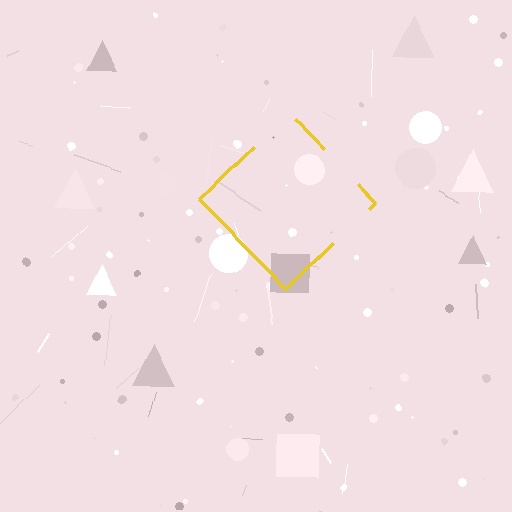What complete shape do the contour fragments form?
The contour fragments form a diamond.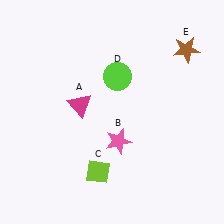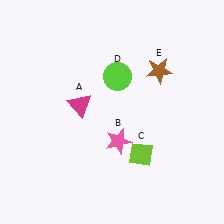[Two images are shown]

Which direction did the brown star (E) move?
The brown star (E) moved left.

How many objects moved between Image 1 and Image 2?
2 objects moved between the two images.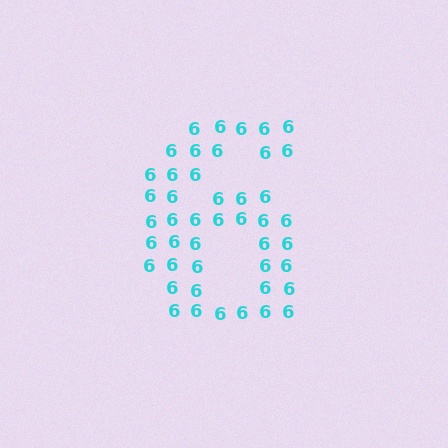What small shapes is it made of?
It is made of small digit 6's.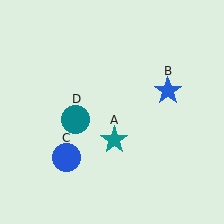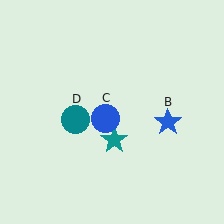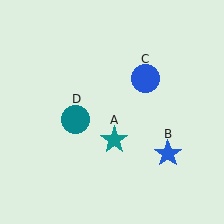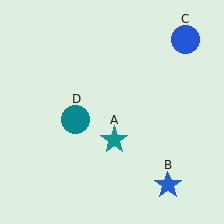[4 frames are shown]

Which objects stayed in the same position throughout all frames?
Teal star (object A) and teal circle (object D) remained stationary.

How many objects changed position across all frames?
2 objects changed position: blue star (object B), blue circle (object C).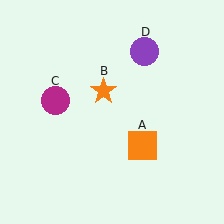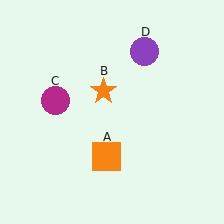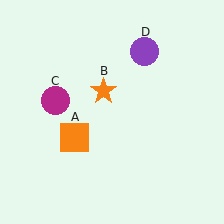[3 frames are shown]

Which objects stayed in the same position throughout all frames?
Orange star (object B) and magenta circle (object C) and purple circle (object D) remained stationary.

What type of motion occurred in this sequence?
The orange square (object A) rotated clockwise around the center of the scene.